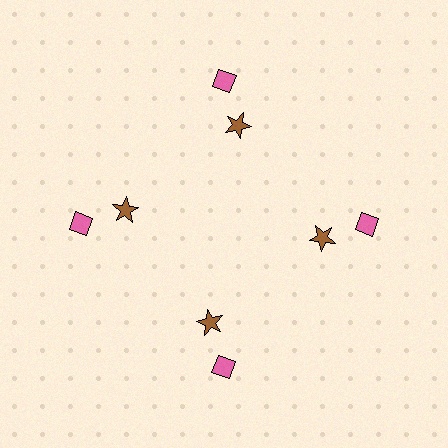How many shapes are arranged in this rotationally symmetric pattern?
There are 8 shapes, arranged in 4 groups of 2.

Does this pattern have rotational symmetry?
Yes, this pattern has 4-fold rotational symmetry. It looks the same after rotating 90 degrees around the center.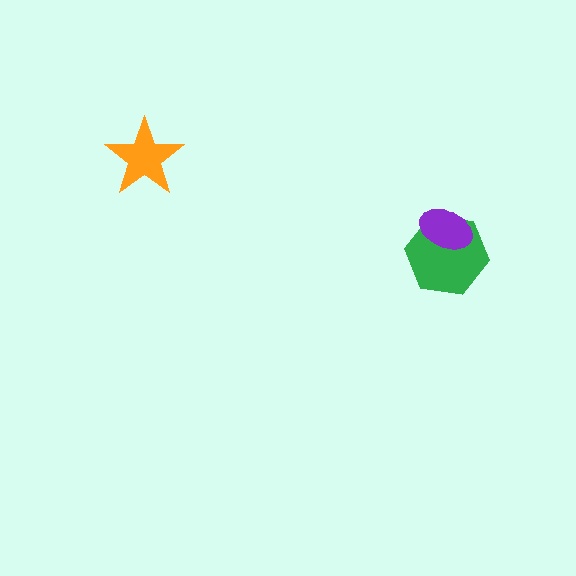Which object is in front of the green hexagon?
The purple ellipse is in front of the green hexagon.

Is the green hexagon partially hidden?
Yes, it is partially covered by another shape.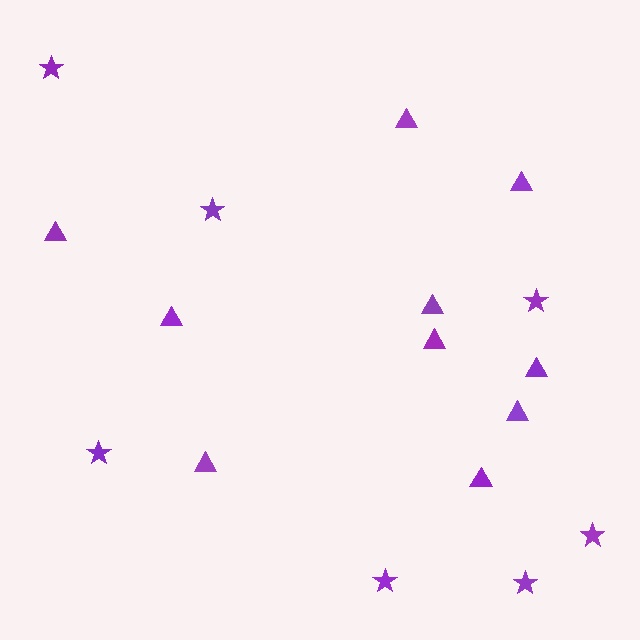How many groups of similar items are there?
There are 2 groups: one group of stars (7) and one group of triangles (10).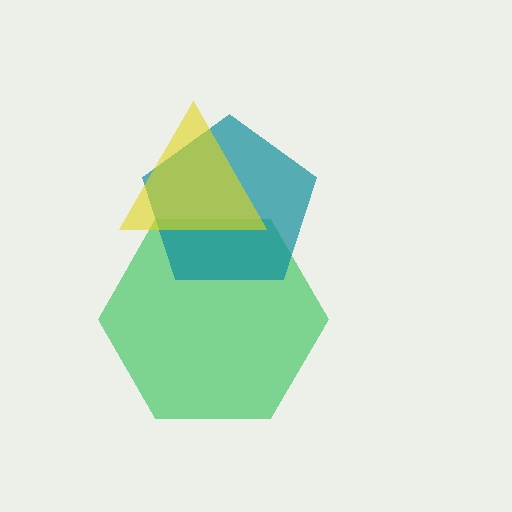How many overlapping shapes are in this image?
There are 3 overlapping shapes in the image.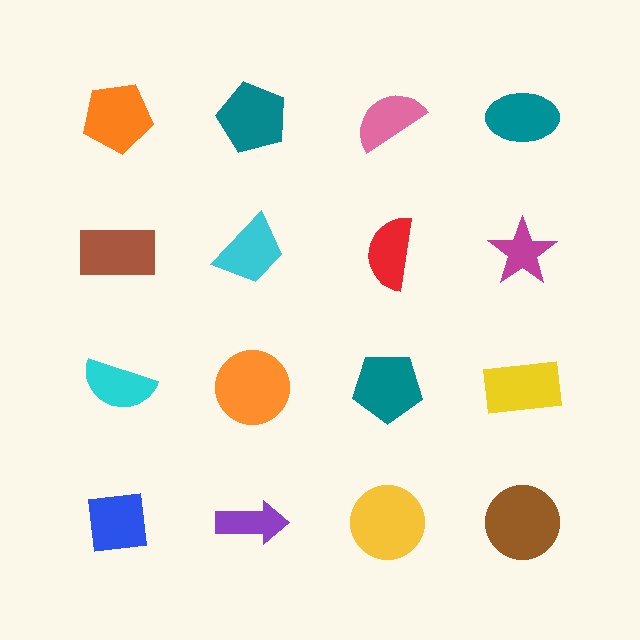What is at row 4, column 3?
A yellow circle.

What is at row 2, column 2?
A cyan trapezoid.